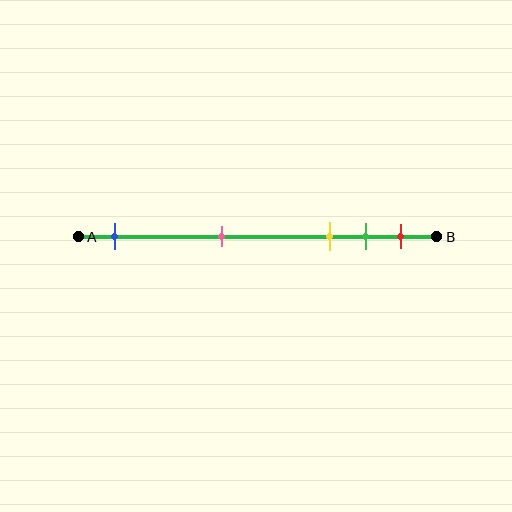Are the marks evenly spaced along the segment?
No, the marks are not evenly spaced.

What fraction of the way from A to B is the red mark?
The red mark is approximately 90% (0.9) of the way from A to B.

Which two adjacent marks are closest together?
The green and red marks are the closest adjacent pair.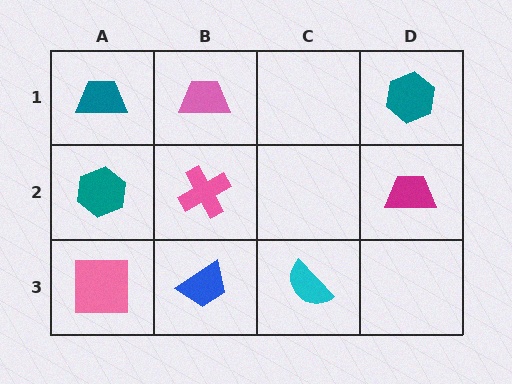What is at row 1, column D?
A teal hexagon.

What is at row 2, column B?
A pink cross.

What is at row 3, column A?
A pink square.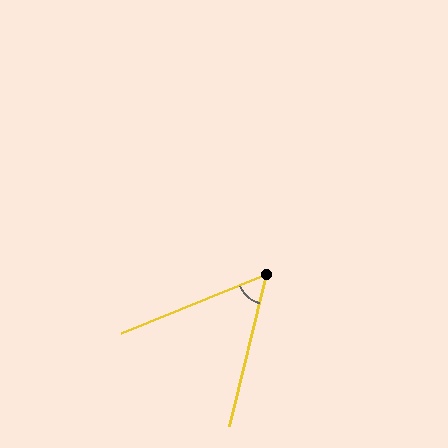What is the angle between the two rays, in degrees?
Approximately 54 degrees.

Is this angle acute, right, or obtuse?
It is acute.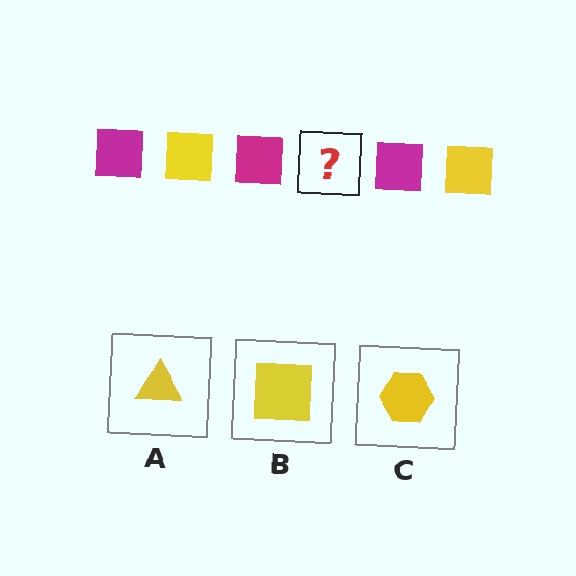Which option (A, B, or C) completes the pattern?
B.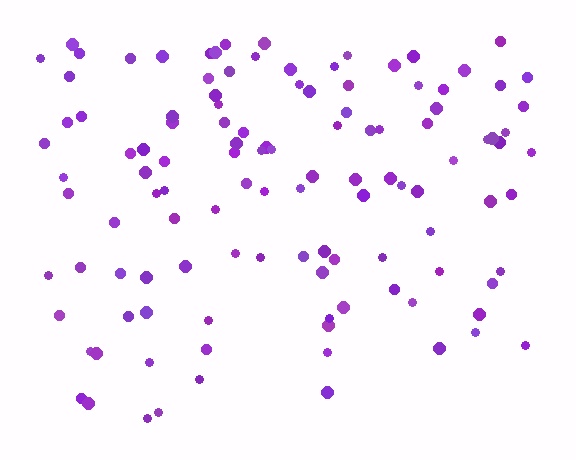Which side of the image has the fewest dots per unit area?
The bottom.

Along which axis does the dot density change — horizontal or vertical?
Vertical.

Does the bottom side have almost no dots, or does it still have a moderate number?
Still a moderate number, just noticeably fewer than the top.